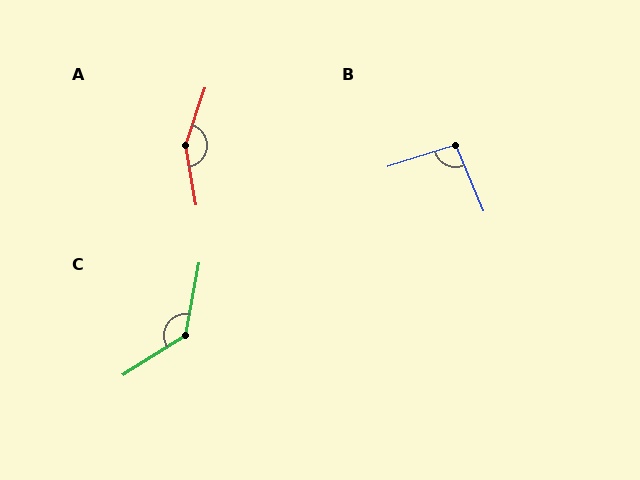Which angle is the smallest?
B, at approximately 95 degrees.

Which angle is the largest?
A, at approximately 151 degrees.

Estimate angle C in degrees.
Approximately 133 degrees.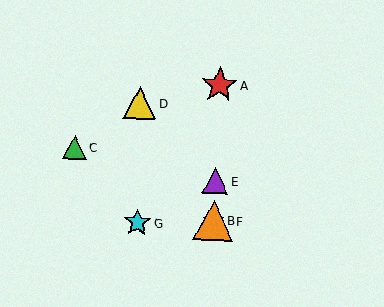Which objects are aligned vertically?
Objects A, B, E, F are aligned vertically.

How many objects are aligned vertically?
4 objects (A, B, E, F) are aligned vertically.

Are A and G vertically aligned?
No, A is at x≈219 and G is at x≈137.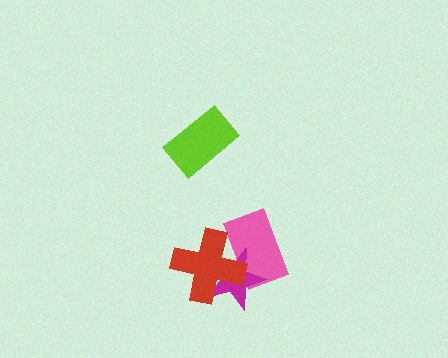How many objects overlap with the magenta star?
2 objects overlap with the magenta star.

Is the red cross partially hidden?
No, no other shape covers it.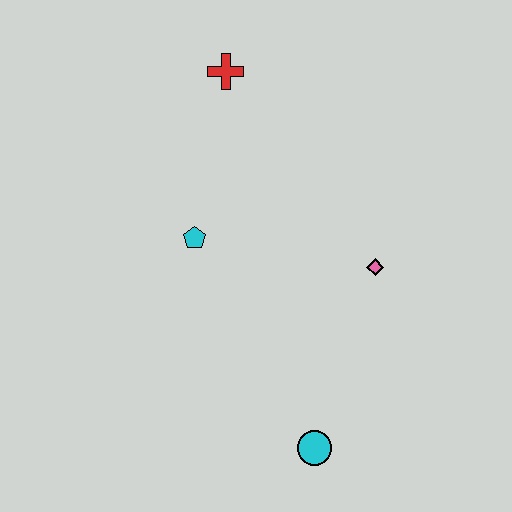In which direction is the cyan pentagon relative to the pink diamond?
The cyan pentagon is to the left of the pink diamond.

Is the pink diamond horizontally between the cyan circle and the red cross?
No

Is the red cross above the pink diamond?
Yes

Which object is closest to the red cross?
The cyan pentagon is closest to the red cross.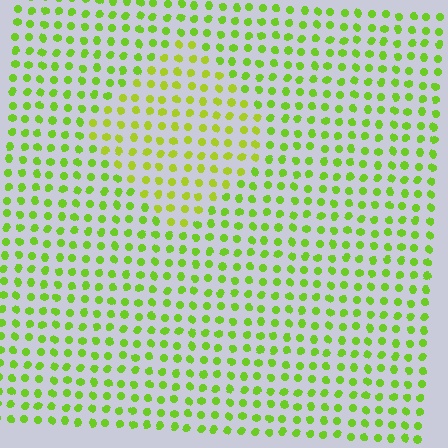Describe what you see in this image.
The image is filled with small lime elements in a uniform arrangement. A diamond-shaped region is visible where the elements are tinted to a slightly different hue, forming a subtle color boundary.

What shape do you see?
I see a diamond.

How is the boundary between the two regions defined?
The boundary is defined purely by a slight shift in hue (about 21 degrees). Spacing, size, and orientation are identical on both sides.